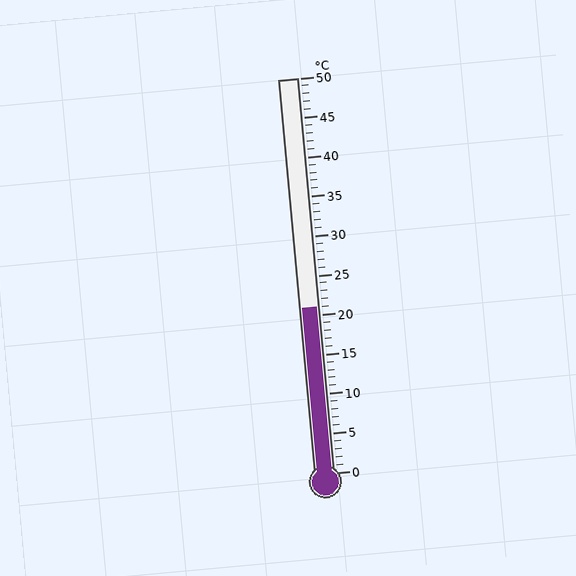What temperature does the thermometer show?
The thermometer shows approximately 21°C.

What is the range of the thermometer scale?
The thermometer scale ranges from 0°C to 50°C.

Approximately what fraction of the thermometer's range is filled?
The thermometer is filled to approximately 40% of its range.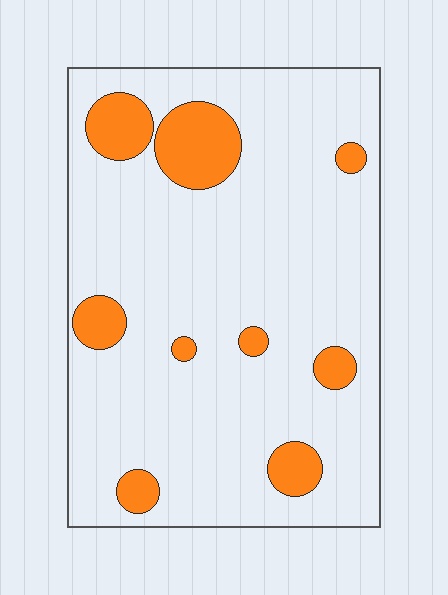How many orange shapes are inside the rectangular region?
9.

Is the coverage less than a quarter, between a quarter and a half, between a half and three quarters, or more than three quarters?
Less than a quarter.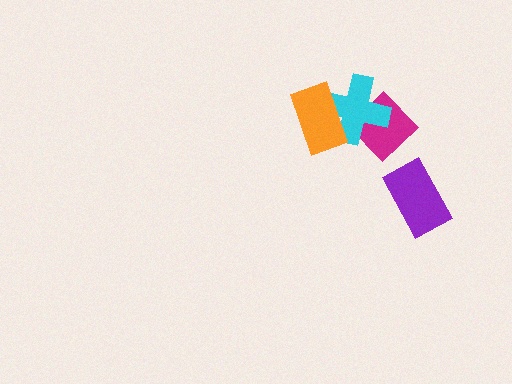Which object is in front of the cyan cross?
The orange rectangle is in front of the cyan cross.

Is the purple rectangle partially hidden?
No, no other shape covers it.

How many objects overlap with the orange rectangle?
1 object overlaps with the orange rectangle.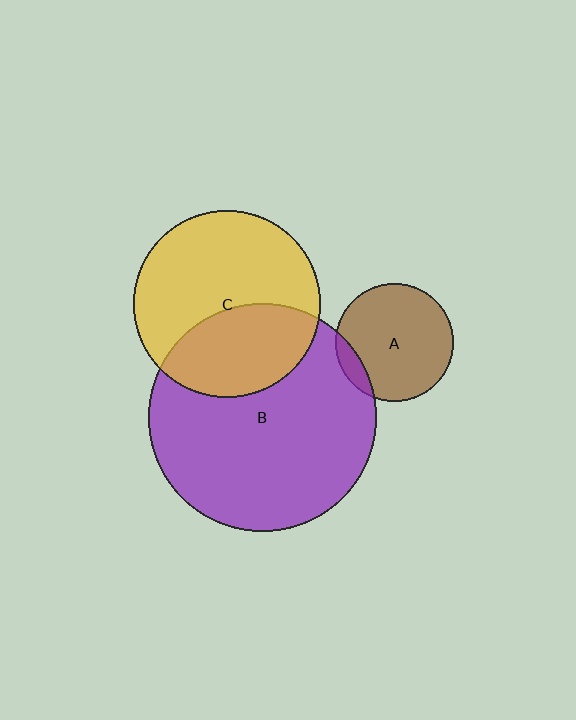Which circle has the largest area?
Circle B (purple).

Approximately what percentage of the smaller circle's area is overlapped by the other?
Approximately 40%.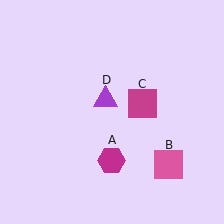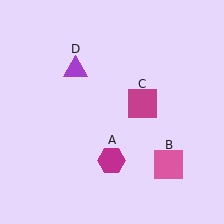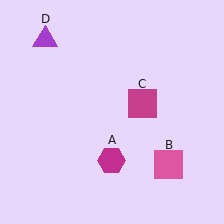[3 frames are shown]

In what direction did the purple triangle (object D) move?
The purple triangle (object D) moved up and to the left.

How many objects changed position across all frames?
1 object changed position: purple triangle (object D).